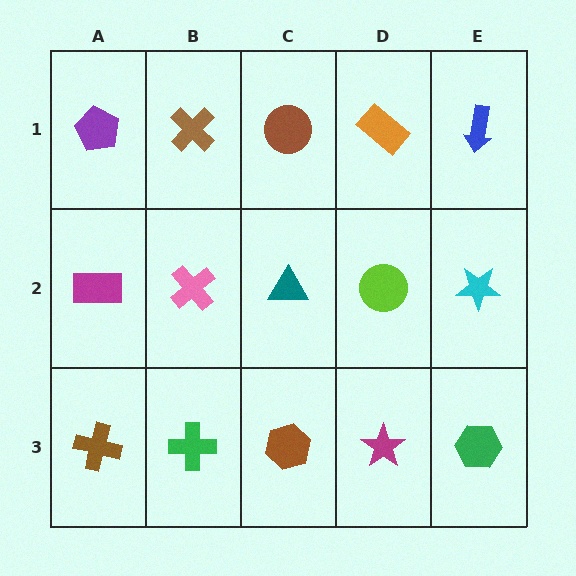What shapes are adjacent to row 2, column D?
An orange rectangle (row 1, column D), a magenta star (row 3, column D), a teal triangle (row 2, column C), a cyan star (row 2, column E).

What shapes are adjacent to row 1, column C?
A teal triangle (row 2, column C), a brown cross (row 1, column B), an orange rectangle (row 1, column D).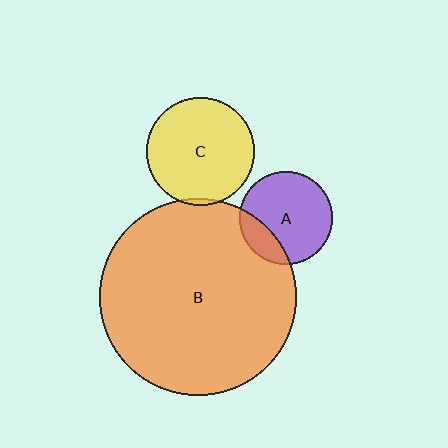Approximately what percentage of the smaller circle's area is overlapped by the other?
Approximately 5%.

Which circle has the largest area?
Circle B (orange).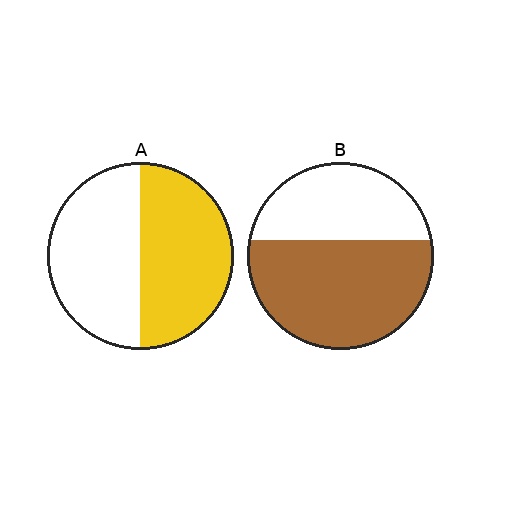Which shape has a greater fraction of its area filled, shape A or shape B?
Shape B.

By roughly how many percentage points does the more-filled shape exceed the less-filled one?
By roughly 10 percentage points (B over A).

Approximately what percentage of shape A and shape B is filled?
A is approximately 50% and B is approximately 60%.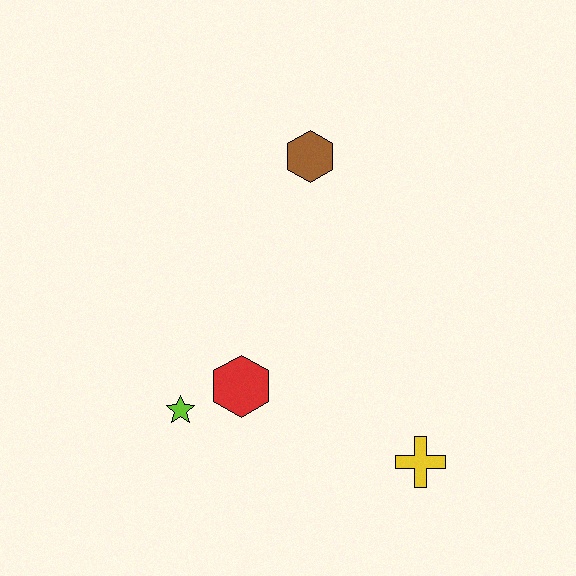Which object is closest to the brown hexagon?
The red hexagon is closest to the brown hexagon.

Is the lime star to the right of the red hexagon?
No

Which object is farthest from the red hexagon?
The brown hexagon is farthest from the red hexagon.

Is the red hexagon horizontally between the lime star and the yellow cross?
Yes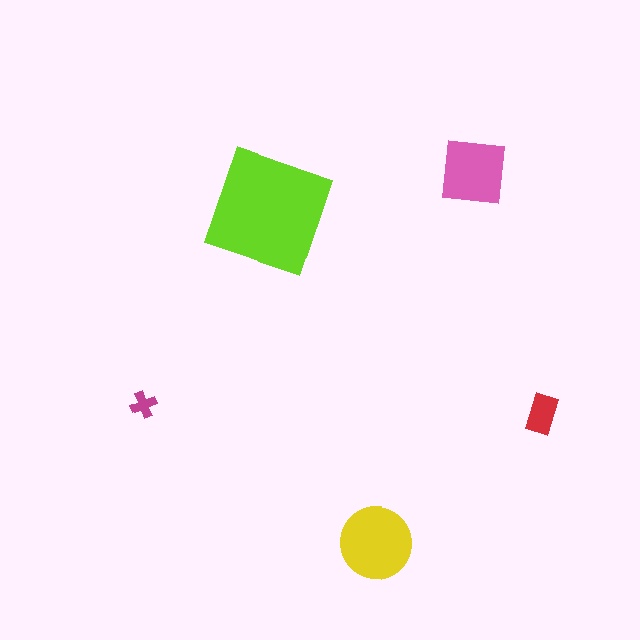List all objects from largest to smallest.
The lime square, the yellow circle, the pink square, the red rectangle, the magenta cross.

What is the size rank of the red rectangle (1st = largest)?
4th.